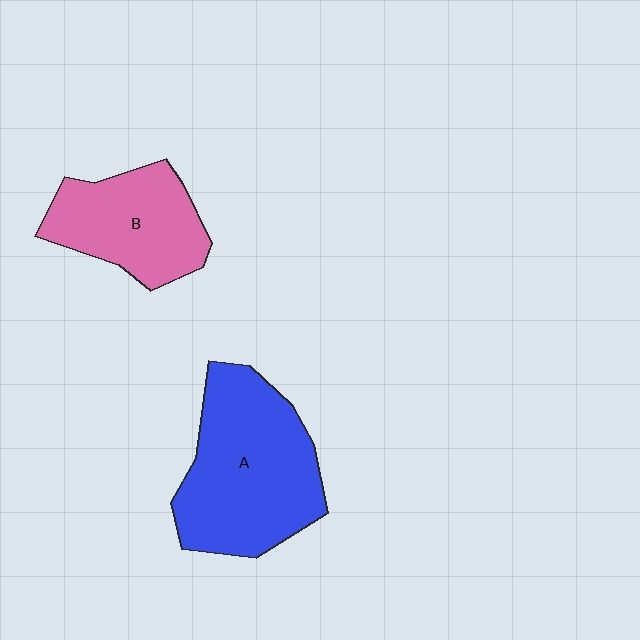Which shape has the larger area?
Shape A (blue).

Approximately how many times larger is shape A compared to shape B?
Approximately 1.5 times.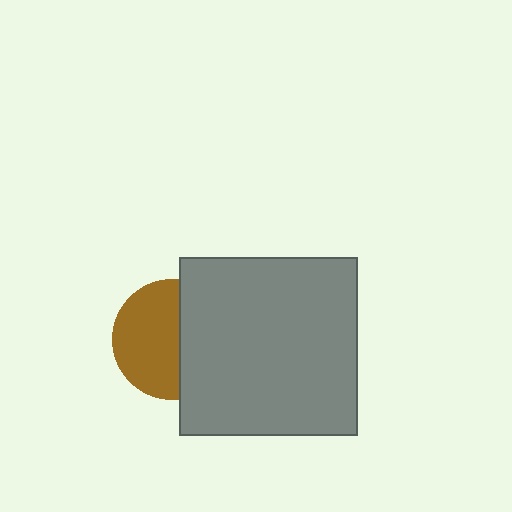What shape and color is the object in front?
The object in front is a gray square.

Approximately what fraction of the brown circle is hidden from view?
Roughly 43% of the brown circle is hidden behind the gray square.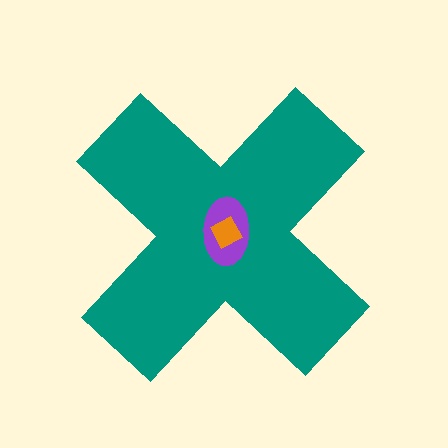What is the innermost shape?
The orange diamond.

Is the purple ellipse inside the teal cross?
Yes.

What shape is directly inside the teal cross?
The purple ellipse.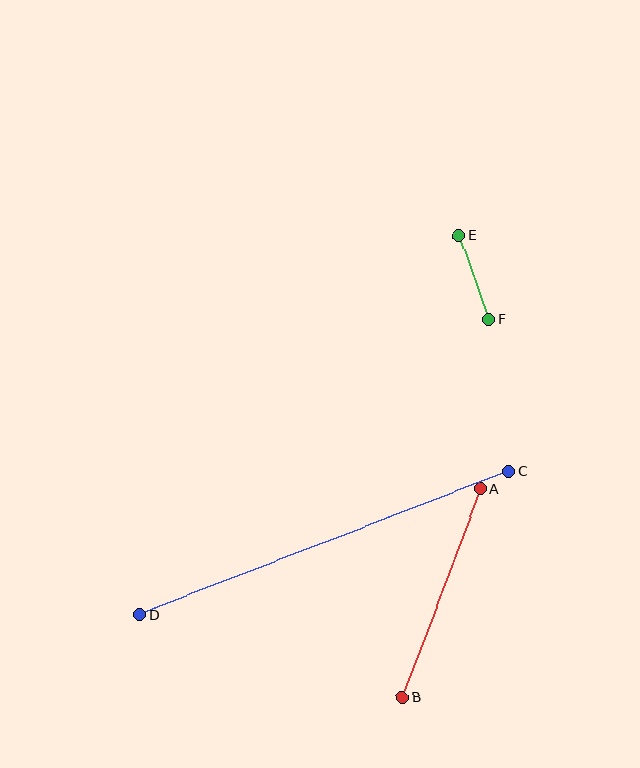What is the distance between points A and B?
The distance is approximately 223 pixels.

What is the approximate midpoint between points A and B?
The midpoint is at approximately (441, 593) pixels.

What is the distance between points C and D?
The distance is approximately 396 pixels.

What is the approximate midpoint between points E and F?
The midpoint is at approximately (474, 278) pixels.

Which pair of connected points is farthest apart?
Points C and D are farthest apart.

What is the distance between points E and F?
The distance is approximately 89 pixels.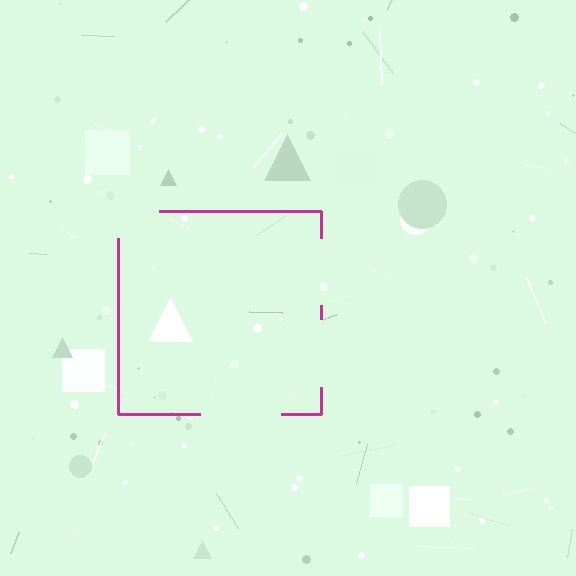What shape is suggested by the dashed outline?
The dashed outline suggests a square.